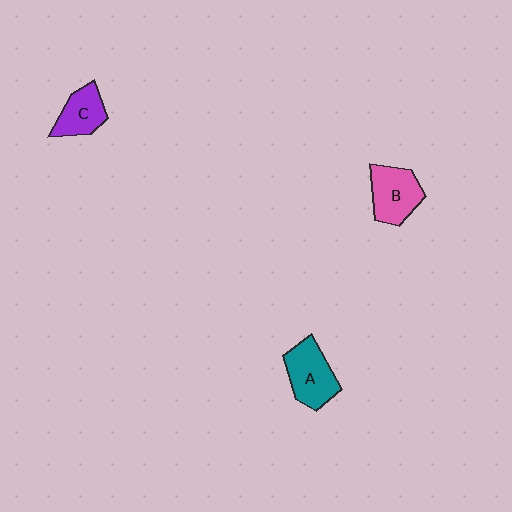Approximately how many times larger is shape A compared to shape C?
Approximately 1.3 times.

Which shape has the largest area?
Shape A (teal).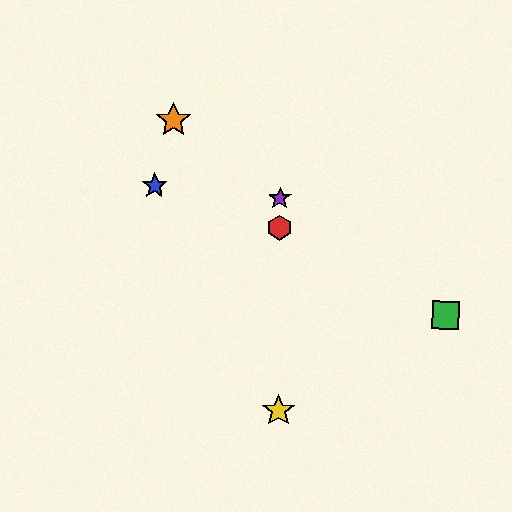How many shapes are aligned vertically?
3 shapes (the red hexagon, the yellow star, the purple star) are aligned vertically.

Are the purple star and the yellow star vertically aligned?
Yes, both are at x≈280.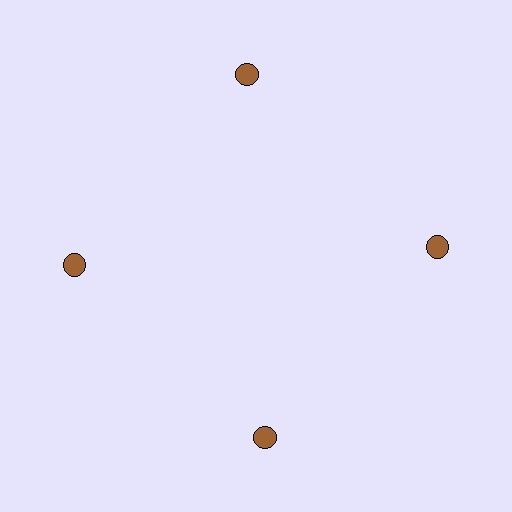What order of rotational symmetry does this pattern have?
This pattern has 4-fold rotational symmetry.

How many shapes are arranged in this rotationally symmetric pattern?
There are 4 shapes, arranged in 4 groups of 1.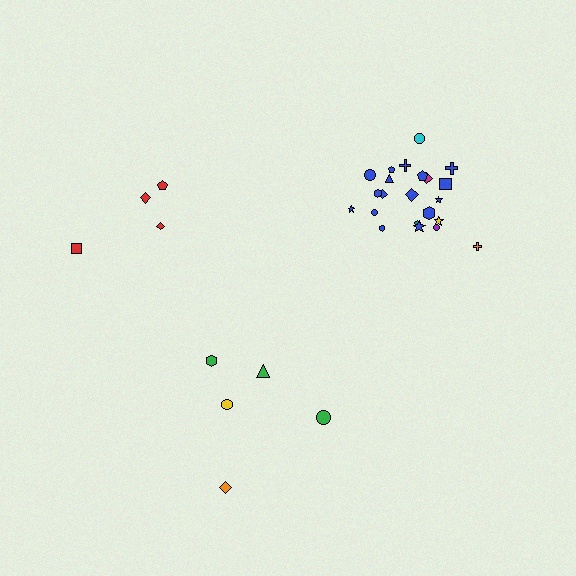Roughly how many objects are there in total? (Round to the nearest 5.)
Roughly 30 objects in total.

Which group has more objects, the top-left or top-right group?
The top-right group.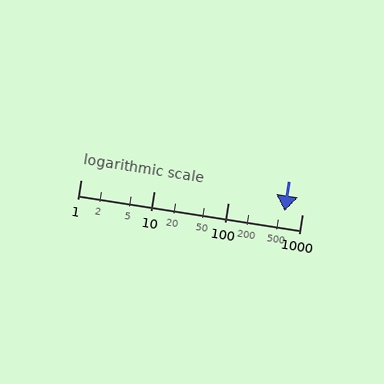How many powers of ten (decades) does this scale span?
The scale spans 3 decades, from 1 to 1000.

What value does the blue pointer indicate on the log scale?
The pointer indicates approximately 580.